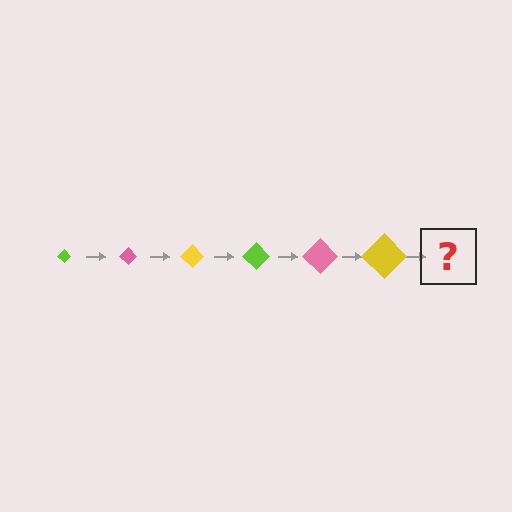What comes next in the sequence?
The next element should be a lime diamond, larger than the previous one.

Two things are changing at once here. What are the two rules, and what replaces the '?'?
The two rules are that the diamond grows larger each step and the color cycles through lime, pink, and yellow. The '?' should be a lime diamond, larger than the previous one.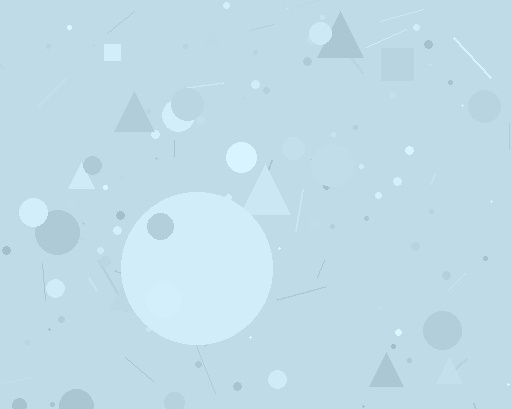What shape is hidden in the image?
A circle is hidden in the image.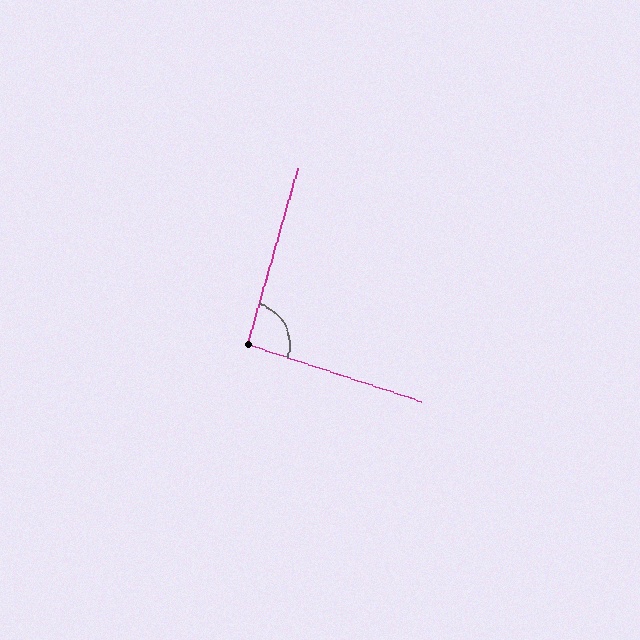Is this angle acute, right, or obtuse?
It is approximately a right angle.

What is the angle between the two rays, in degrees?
Approximately 92 degrees.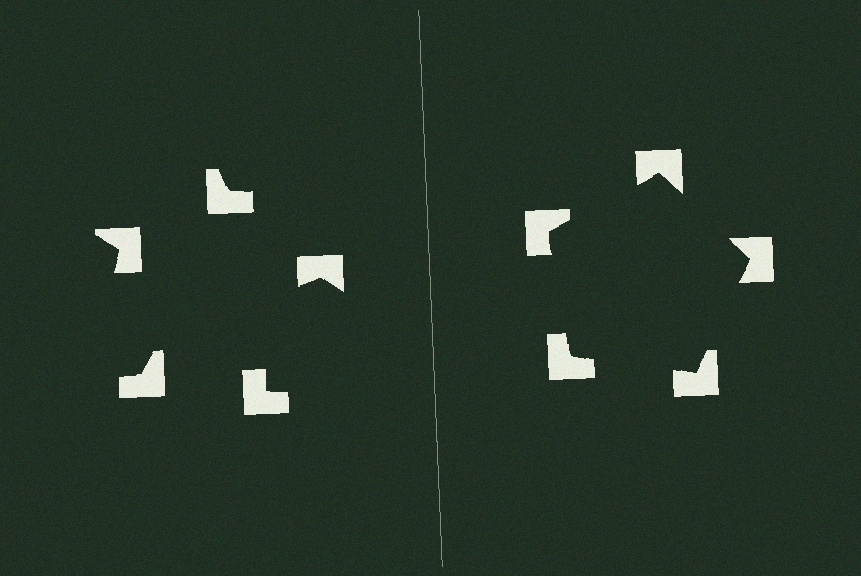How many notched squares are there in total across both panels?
10 — 5 on each side.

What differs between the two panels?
The notched squares are positioned identically on both sides; only the wedge orientations differ. On the right they align to a pentagon; on the left they are misaligned.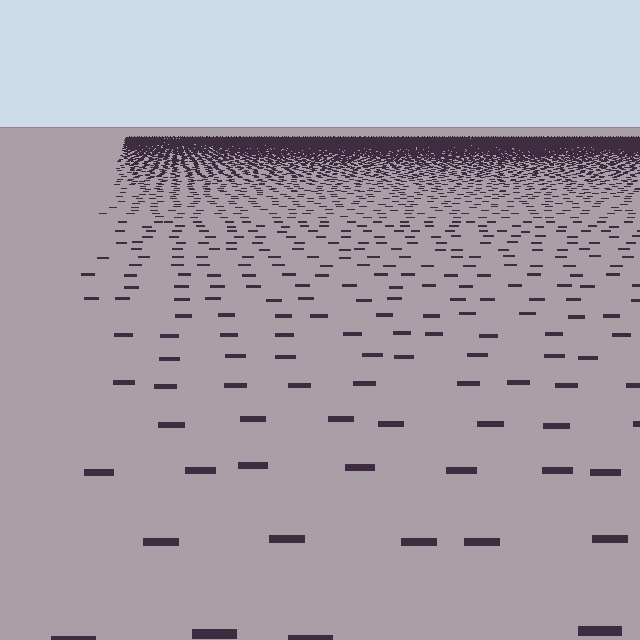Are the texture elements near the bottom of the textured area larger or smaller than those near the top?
Larger. Near the bottom, elements are closer to the viewer and appear at a bigger on-screen size.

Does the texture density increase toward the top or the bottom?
Density increases toward the top.